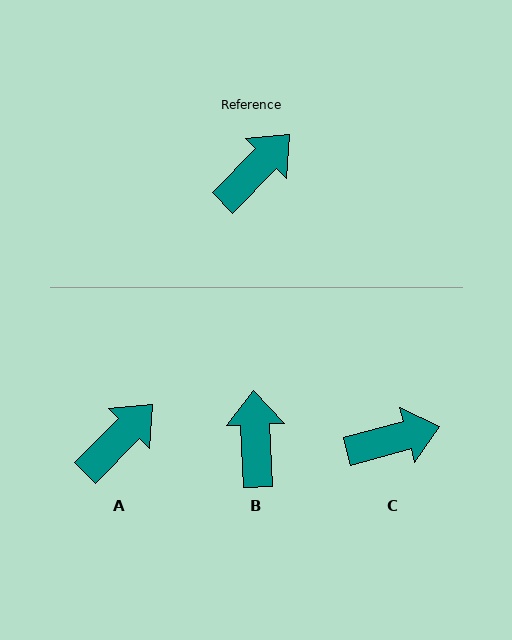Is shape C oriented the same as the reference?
No, it is off by about 30 degrees.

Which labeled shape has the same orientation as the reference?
A.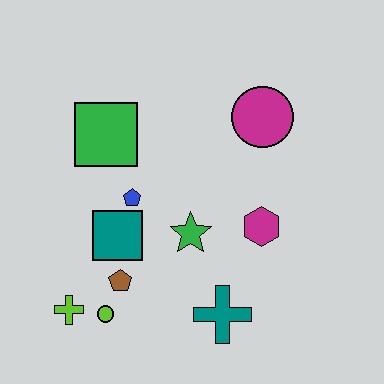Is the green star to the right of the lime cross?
Yes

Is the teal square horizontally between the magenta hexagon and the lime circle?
Yes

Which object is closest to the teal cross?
The green star is closest to the teal cross.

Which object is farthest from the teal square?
The magenta circle is farthest from the teal square.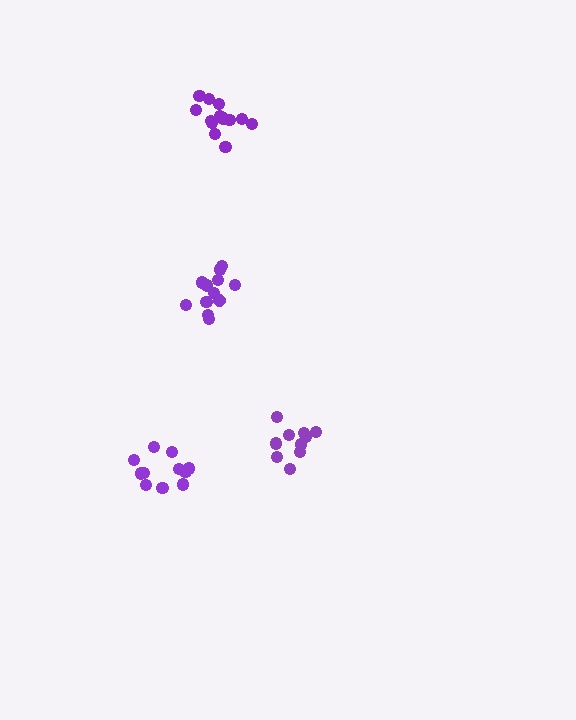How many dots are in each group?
Group 1: 11 dots, Group 2: 12 dots, Group 3: 14 dots, Group 4: 10 dots (47 total).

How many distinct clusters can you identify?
There are 4 distinct clusters.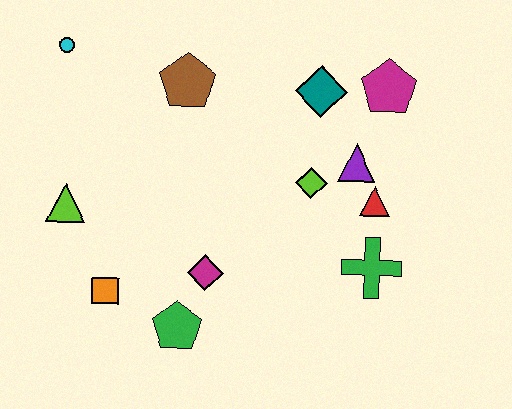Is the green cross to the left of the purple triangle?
No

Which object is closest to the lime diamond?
The purple triangle is closest to the lime diamond.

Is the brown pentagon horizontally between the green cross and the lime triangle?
Yes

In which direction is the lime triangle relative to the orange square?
The lime triangle is above the orange square.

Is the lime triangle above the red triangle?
No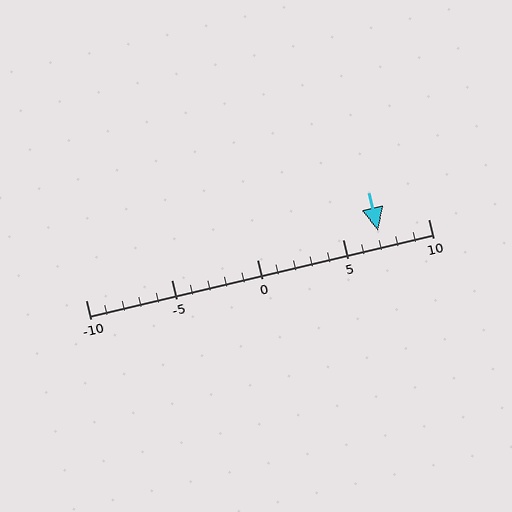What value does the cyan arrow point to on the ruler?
The cyan arrow points to approximately 7.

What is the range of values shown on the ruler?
The ruler shows values from -10 to 10.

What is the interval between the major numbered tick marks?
The major tick marks are spaced 5 units apart.